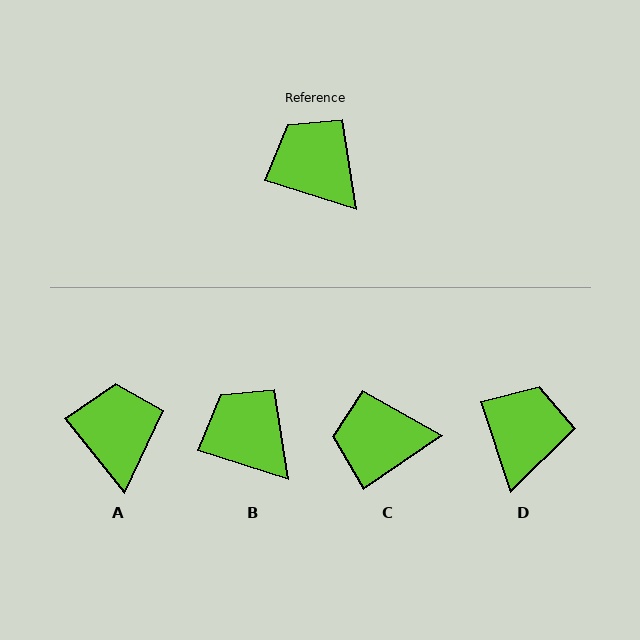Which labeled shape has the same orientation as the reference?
B.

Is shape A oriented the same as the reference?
No, it is off by about 34 degrees.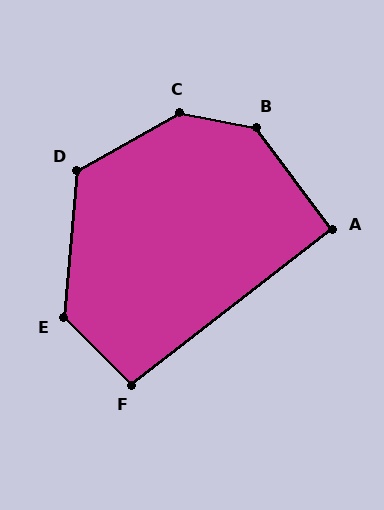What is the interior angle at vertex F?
Approximately 98 degrees (obtuse).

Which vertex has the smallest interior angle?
A, at approximately 91 degrees.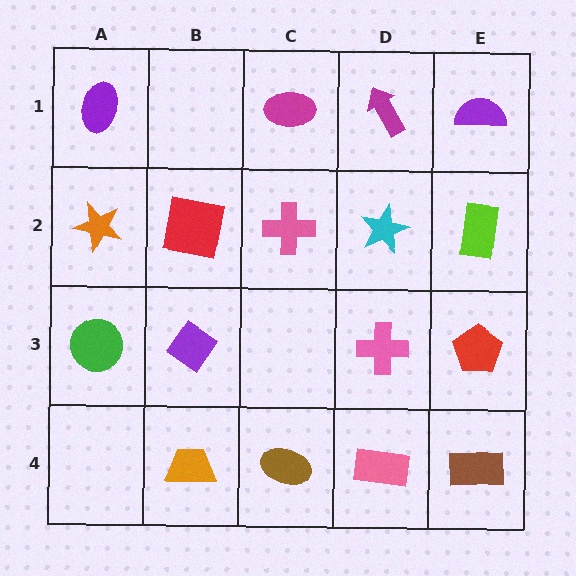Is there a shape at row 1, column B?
No, that cell is empty.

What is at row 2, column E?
A lime rectangle.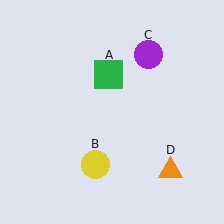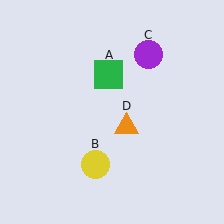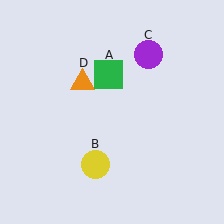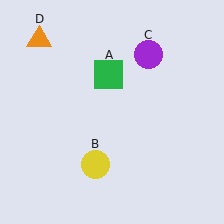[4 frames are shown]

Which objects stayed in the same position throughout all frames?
Green square (object A) and yellow circle (object B) and purple circle (object C) remained stationary.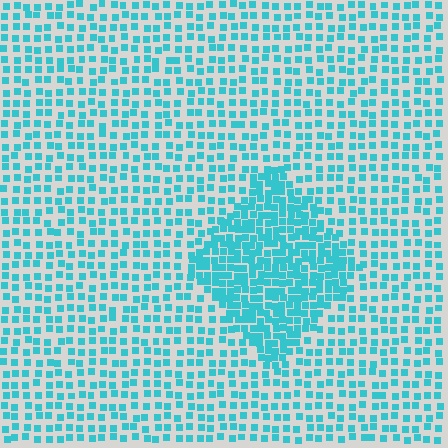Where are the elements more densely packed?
The elements are more densely packed inside the diamond boundary.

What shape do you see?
I see a diamond.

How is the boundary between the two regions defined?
The boundary is defined by a change in element density (approximately 2.1x ratio). All elements are the same color, size, and shape.